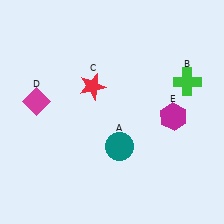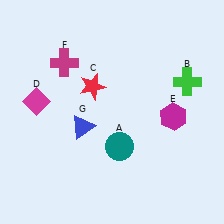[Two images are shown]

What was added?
A magenta cross (F), a blue triangle (G) were added in Image 2.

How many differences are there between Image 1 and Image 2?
There are 2 differences between the two images.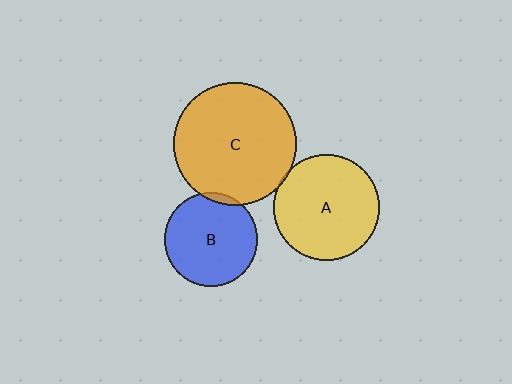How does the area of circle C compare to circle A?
Approximately 1.3 times.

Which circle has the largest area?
Circle C (orange).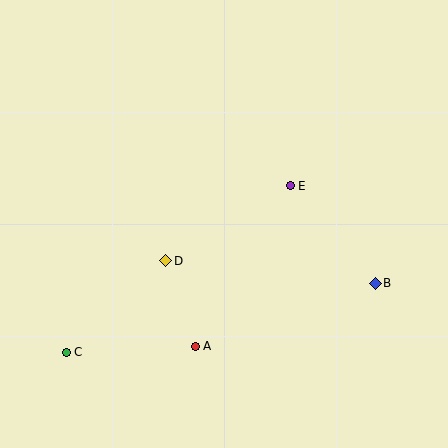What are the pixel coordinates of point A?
Point A is at (195, 346).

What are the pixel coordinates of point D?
Point D is at (166, 261).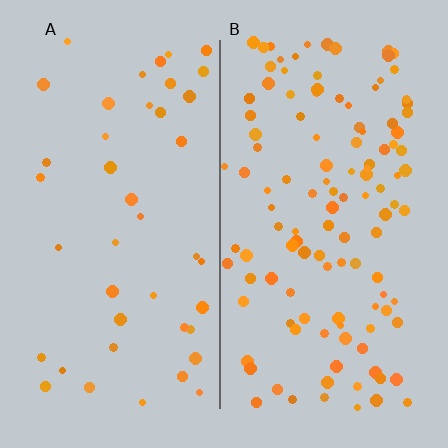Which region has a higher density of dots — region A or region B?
B (the right).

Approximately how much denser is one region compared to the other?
Approximately 2.8× — region B over region A.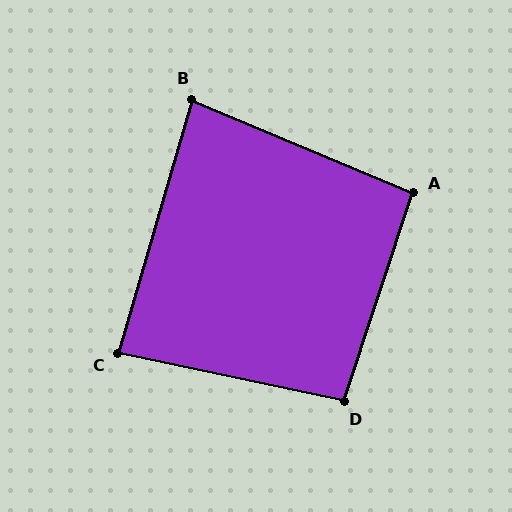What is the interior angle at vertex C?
Approximately 86 degrees (approximately right).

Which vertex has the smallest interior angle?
B, at approximately 83 degrees.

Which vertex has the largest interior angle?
D, at approximately 97 degrees.